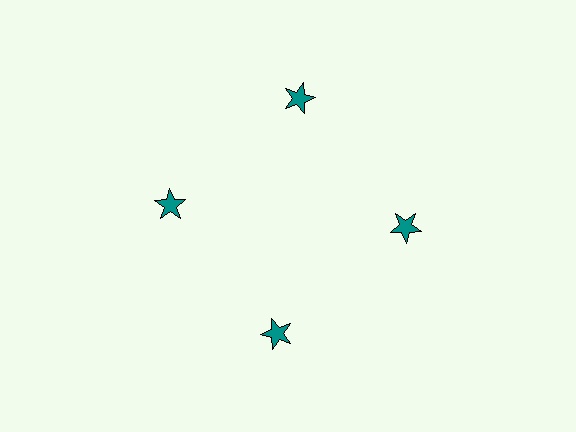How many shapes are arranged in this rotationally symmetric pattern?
There are 4 shapes, arranged in 4 groups of 1.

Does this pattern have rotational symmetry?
Yes, this pattern has 4-fold rotational symmetry. It looks the same after rotating 90 degrees around the center.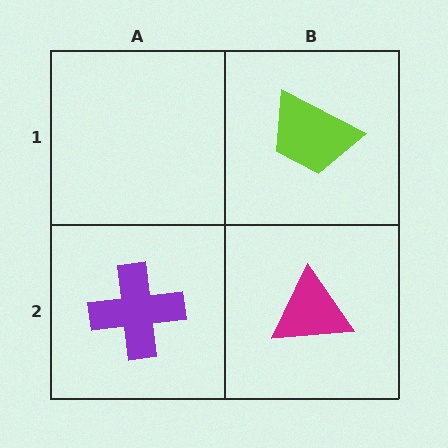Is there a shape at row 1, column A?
No, that cell is empty.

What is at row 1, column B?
A lime trapezoid.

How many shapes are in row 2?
2 shapes.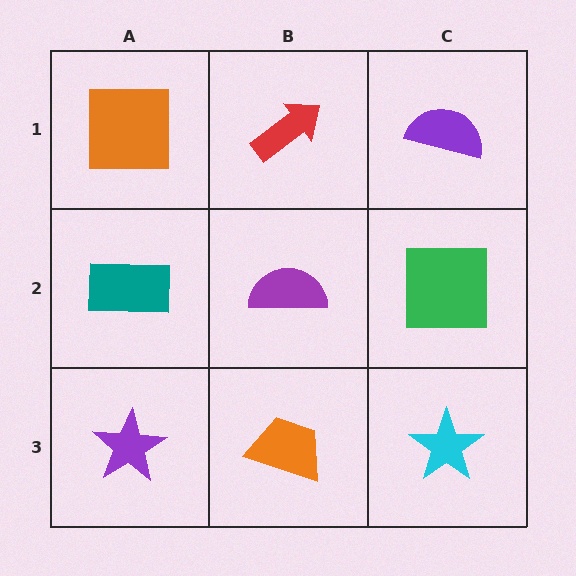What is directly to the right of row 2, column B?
A green square.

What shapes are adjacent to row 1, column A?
A teal rectangle (row 2, column A), a red arrow (row 1, column B).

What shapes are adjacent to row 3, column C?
A green square (row 2, column C), an orange trapezoid (row 3, column B).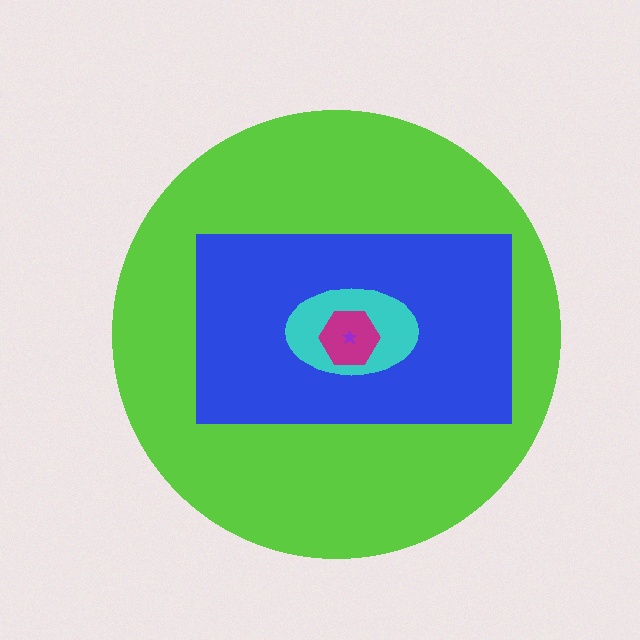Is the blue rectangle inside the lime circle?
Yes.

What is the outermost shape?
The lime circle.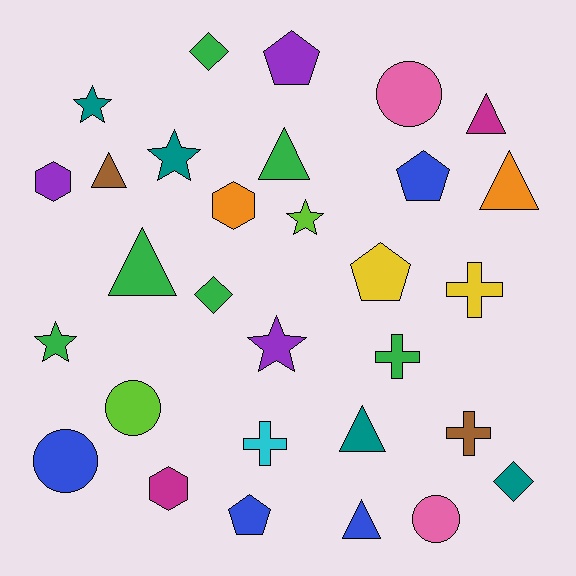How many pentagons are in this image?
There are 4 pentagons.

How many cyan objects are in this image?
There is 1 cyan object.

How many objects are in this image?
There are 30 objects.